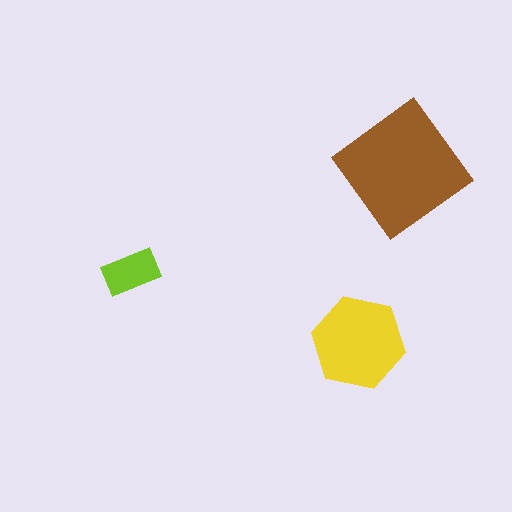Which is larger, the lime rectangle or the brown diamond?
The brown diamond.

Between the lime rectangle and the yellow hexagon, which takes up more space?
The yellow hexagon.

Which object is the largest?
The brown diamond.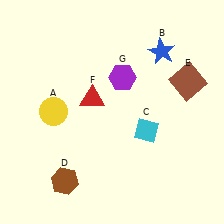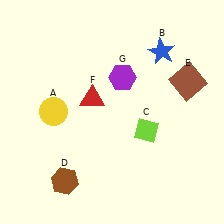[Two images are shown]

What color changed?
The diamond (C) changed from cyan in Image 1 to lime in Image 2.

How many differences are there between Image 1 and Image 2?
There is 1 difference between the two images.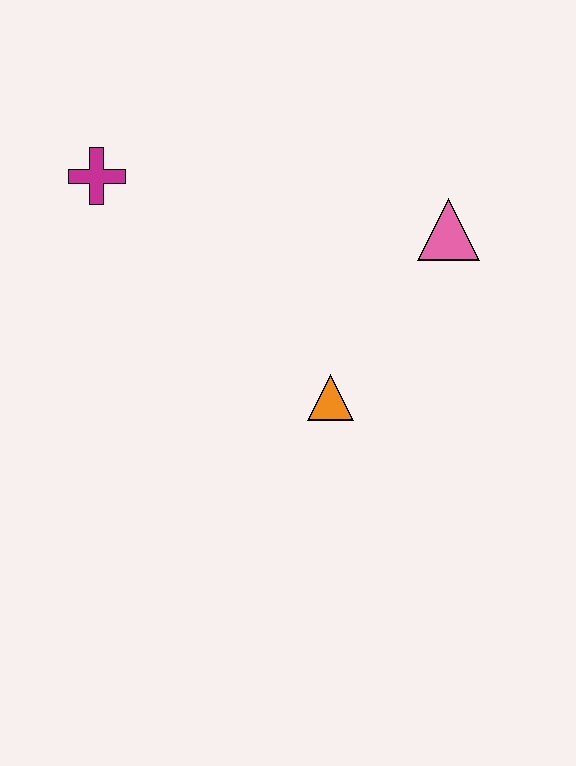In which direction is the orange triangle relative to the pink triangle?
The orange triangle is below the pink triangle.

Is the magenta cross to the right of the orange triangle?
No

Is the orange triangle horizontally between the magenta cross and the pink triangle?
Yes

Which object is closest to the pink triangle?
The orange triangle is closest to the pink triangle.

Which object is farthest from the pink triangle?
The magenta cross is farthest from the pink triangle.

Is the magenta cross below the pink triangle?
No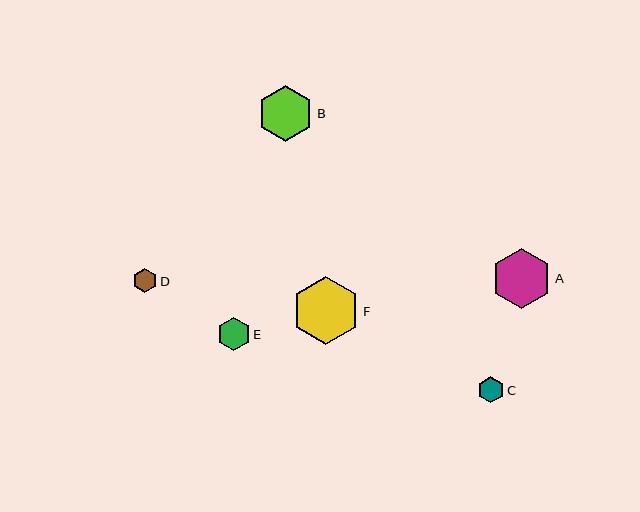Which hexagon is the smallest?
Hexagon D is the smallest with a size of approximately 24 pixels.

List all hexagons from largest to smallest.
From largest to smallest: F, A, B, E, C, D.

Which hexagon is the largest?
Hexagon F is the largest with a size of approximately 67 pixels.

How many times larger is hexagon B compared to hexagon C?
Hexagon B is approximately 2.1 times the size of hexagon C.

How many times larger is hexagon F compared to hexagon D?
Hexagon F is approximately 2.8 times the size of hexagon D.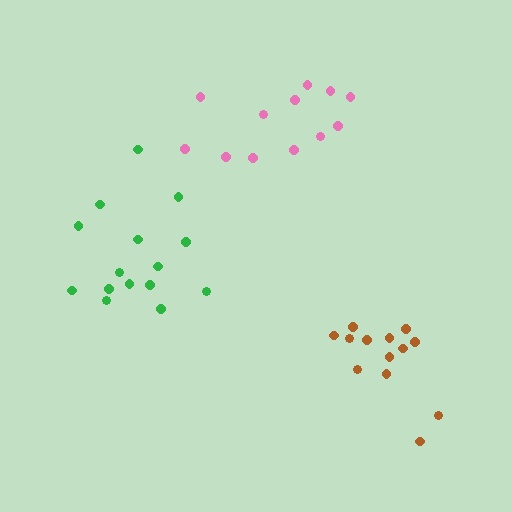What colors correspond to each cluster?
The clusters are colored: brown, pink, green.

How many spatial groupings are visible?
There are 3 spatial groupings.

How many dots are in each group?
Group 1: 13 dots, Group 2: 12 dots, Group 3: 15 dots (40 total).